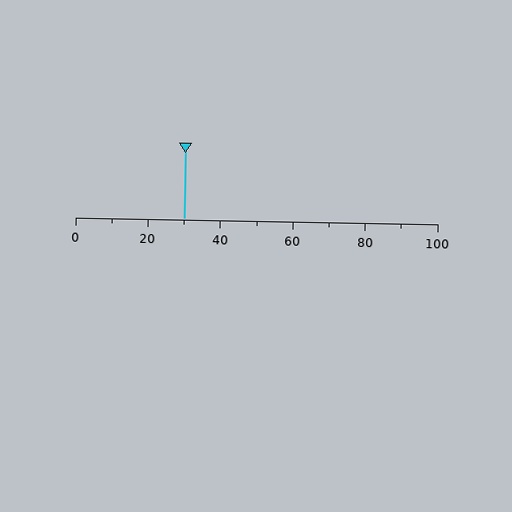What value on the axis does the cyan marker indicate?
The marker indicates approximately 30.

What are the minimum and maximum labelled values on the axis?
The axis runs from 0 to 100.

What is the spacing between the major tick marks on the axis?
The major ticks are spaced 20 apart.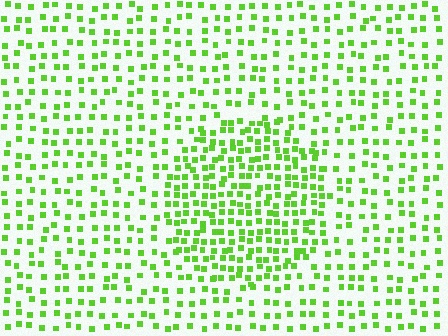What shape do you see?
I see a circle.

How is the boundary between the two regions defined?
The boundary is defined by a change in element density (approximately 1.8x ratio). All elements are the same color, size, and shape.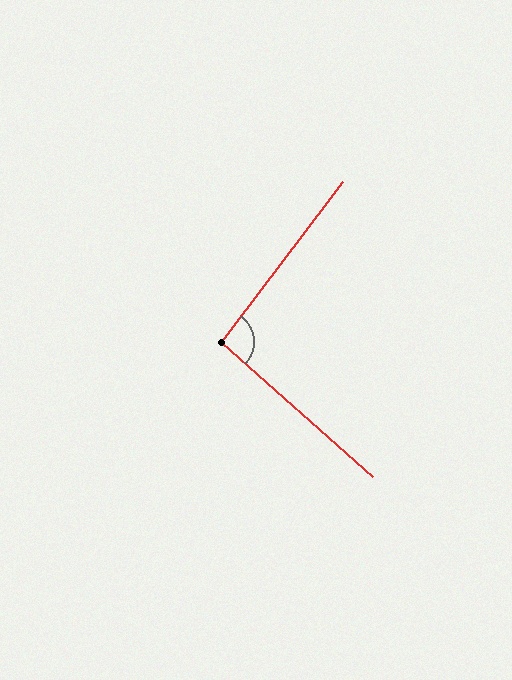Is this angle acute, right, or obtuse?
It is approximately a right angle.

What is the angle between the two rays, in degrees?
Approximately 94 degrees.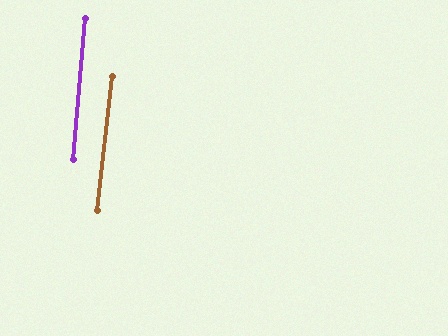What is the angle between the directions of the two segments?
Approximately 2 degrees.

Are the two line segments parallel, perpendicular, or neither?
Parallel — their directions differ by only 1.5°.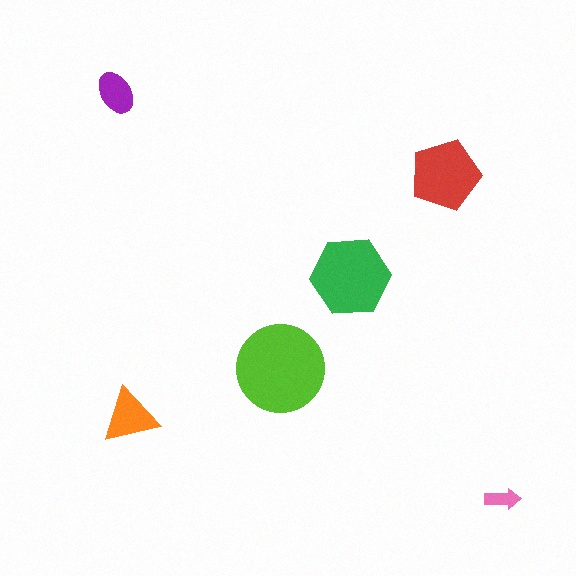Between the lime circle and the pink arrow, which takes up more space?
The lime circle.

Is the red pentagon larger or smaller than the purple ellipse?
Larger.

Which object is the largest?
The lime circle.